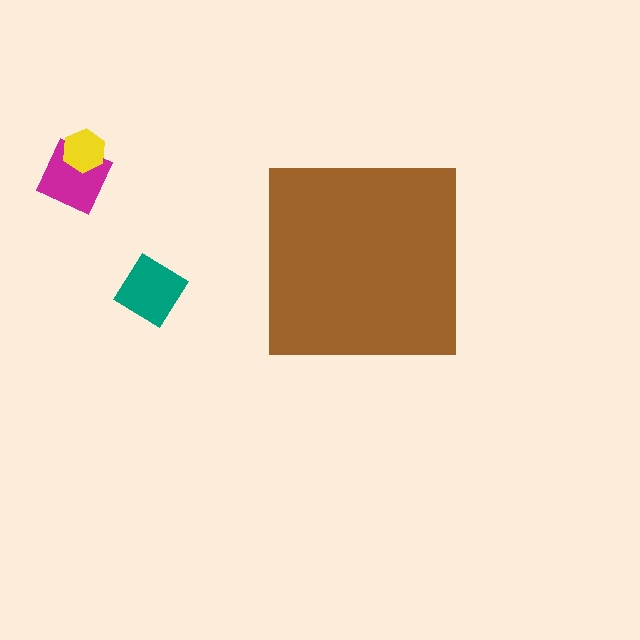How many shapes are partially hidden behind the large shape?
0 shapes are partially hidden.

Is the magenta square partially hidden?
No, the magenta square is fully visible.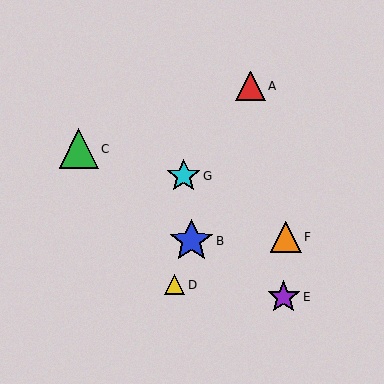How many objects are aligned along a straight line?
3 objects (A, B, D) are aligned along a straight line.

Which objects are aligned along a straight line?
Objects A, B, D are aligned along a straight line.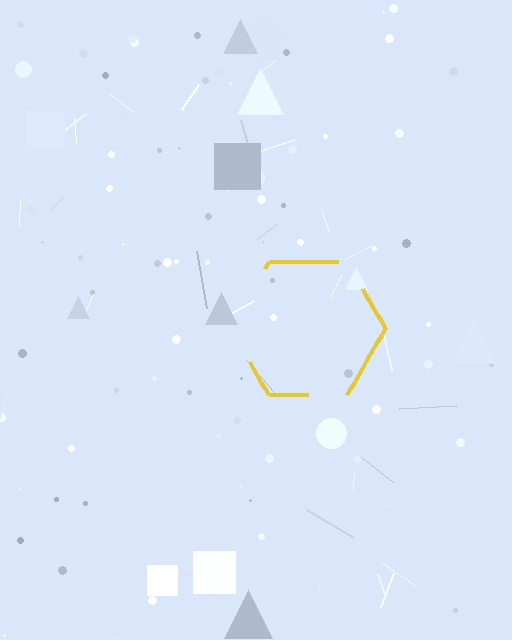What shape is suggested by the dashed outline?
The dashed outline suggests a hexagon.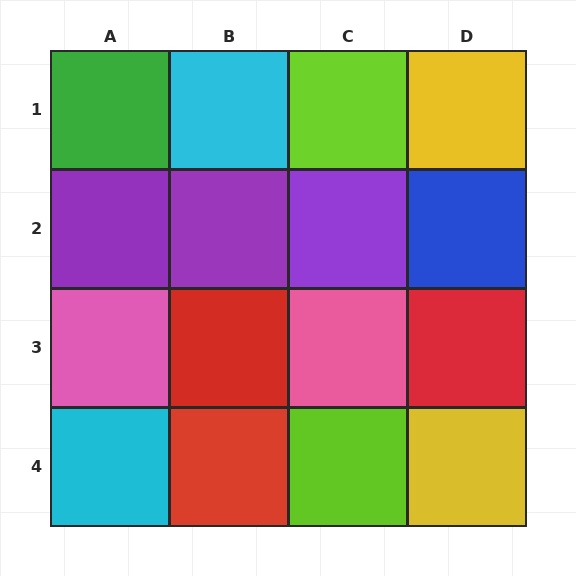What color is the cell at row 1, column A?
Green.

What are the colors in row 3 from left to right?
Pink, red, pink, red.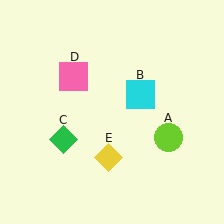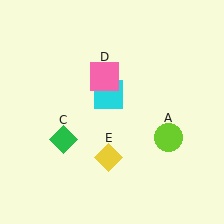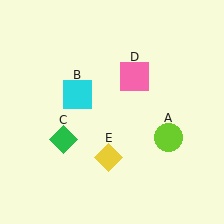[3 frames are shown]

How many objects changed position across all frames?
2 objects changed position: cyan square (object B), pink square (object D).